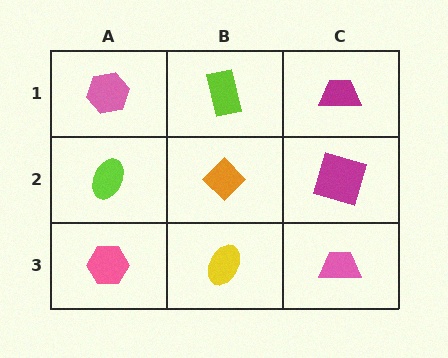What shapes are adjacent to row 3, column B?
An orange diamond (row 2, column B), a pink hexagon (row 3, column A), a pink trapezoid (row 3, column C).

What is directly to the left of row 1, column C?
A lime rectangle.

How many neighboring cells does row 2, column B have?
4.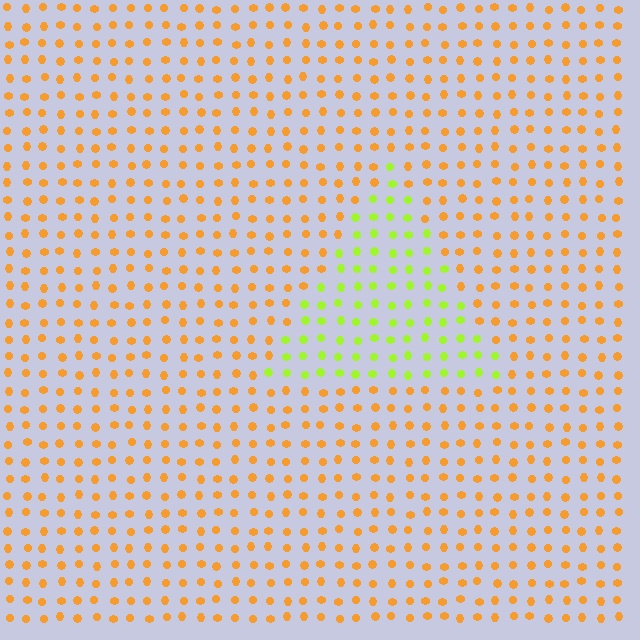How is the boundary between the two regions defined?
The boundary is defined purely by a slight shift in hue (about 53 degrees). Spacing, size, and orientation are identical on both sides.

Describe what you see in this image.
The image is filled with small orange elements in a uniform arrangement. A triangle-shaped region is visible where the elements are tinted to a slightly different hue, forming a subtle color boundary.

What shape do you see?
I see a triangle.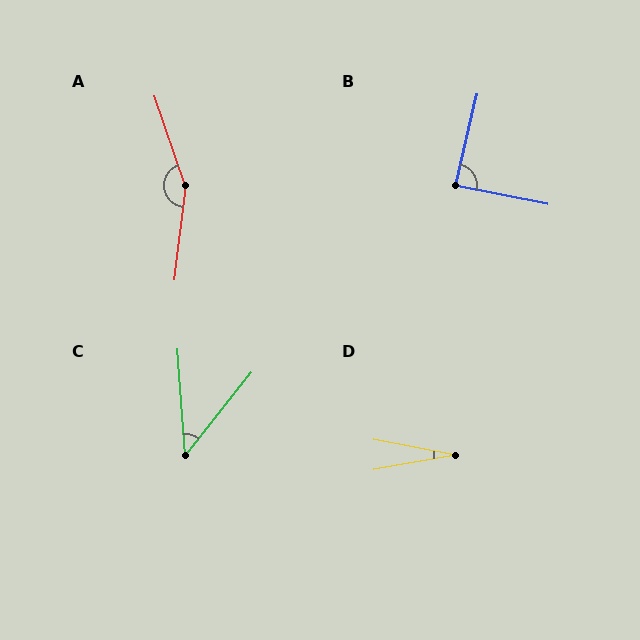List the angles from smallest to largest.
D (21°), C (43°), B (88°), A (155°).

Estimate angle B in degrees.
Approximately 88 degrees.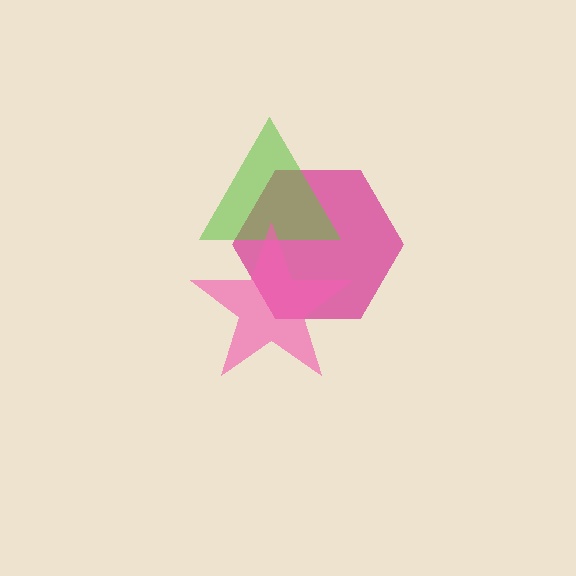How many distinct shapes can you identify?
There are 3 distinct shapes: a magenta hexagon, a lime triangle, a pink star.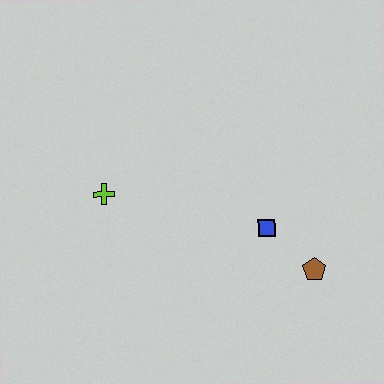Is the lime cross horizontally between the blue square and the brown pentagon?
No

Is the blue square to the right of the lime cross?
Yes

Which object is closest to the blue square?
The brown pentagon is closest to the blue square.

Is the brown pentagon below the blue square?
Yes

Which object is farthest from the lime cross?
The brown pentagon is farthest from the lime cross.